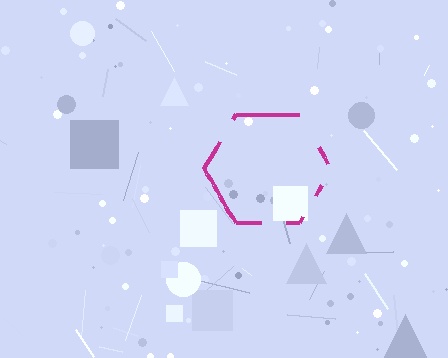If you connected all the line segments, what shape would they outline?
They would outline a hexagon.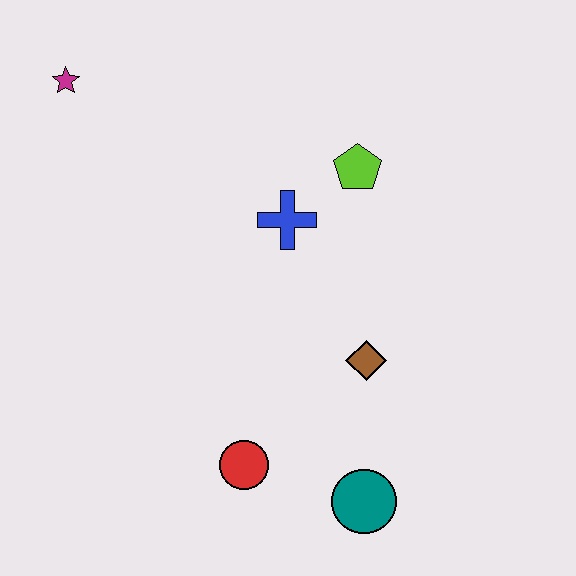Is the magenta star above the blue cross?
Yes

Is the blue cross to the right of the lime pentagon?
No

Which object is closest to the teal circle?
The red circle is closest to the teal circle.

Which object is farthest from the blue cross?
The teal circle is farthest from the blue cross.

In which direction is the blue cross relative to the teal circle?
The blue cross is above the teal circle.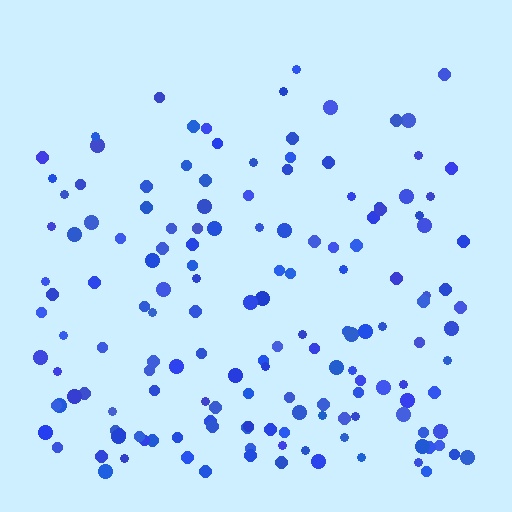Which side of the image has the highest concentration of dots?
The bottom.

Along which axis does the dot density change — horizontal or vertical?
Vertical.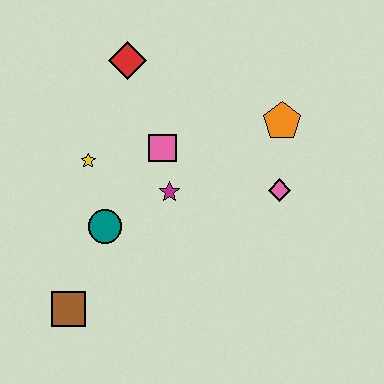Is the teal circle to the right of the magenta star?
No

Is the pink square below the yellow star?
No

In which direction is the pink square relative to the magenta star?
The pink square is above the magenta star.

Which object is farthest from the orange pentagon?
The brown square is farthest from the orange pentagon.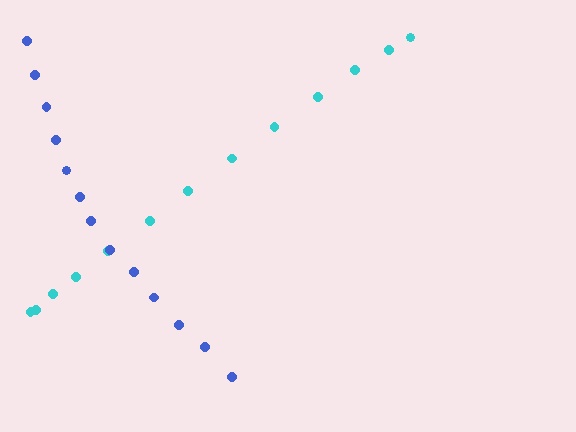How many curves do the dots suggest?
There are 2 distinct paths.